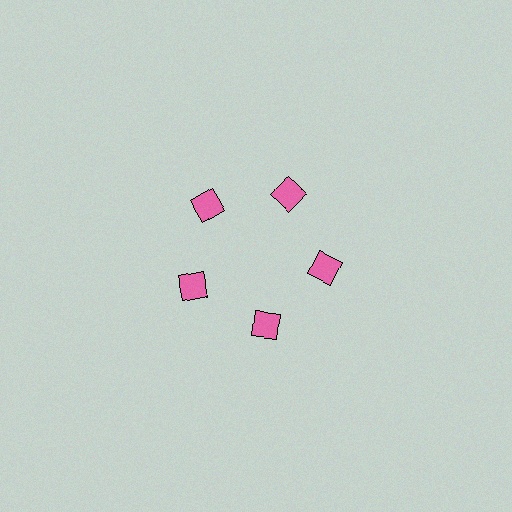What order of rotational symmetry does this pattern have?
This pattern has 5-fold rotational symmetry.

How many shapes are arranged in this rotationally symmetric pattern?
There are 5 shapes, arranged in 5 groups of 1.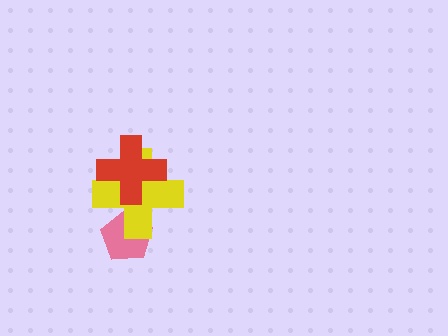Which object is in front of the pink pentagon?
The yellow cross is in front of the pink pentagon.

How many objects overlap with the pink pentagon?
1 object overlaps with the pink pentagon.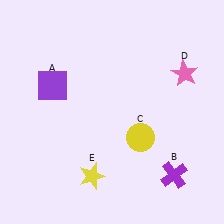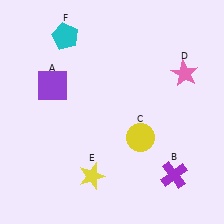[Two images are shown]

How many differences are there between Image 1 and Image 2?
There is 1 difference between the two images.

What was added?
A cyan pentagon (F) was added in Image 2.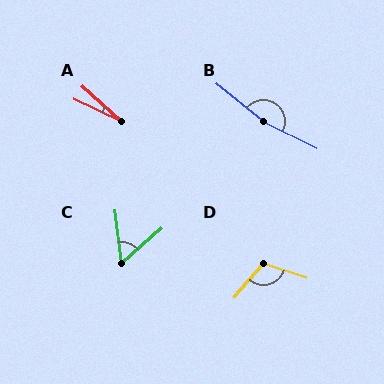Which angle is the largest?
B, at approximately 167 degrees.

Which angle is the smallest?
A, at approximately 17 degrees.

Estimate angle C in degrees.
Approximately 57 degrees.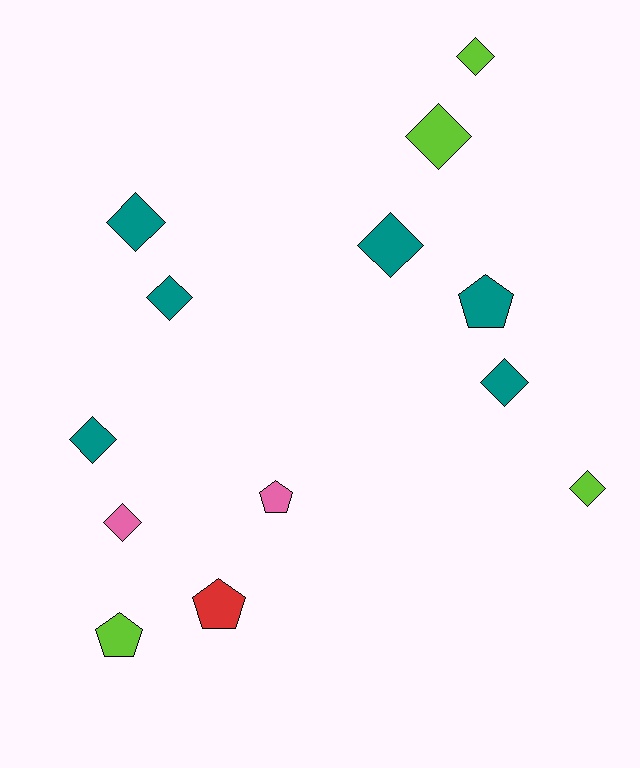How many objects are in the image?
There are 13 objects.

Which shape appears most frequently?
Diamond, with 9 objects.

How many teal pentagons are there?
There is 1 teal pentagon.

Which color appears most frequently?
Teal, with 6 objects.